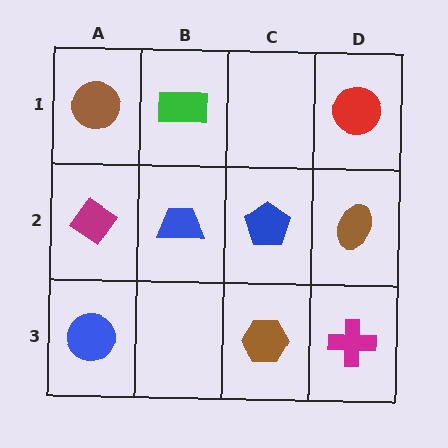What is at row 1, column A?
A brown circle.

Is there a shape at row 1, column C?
No, that cell is empty.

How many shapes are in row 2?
4 shapes.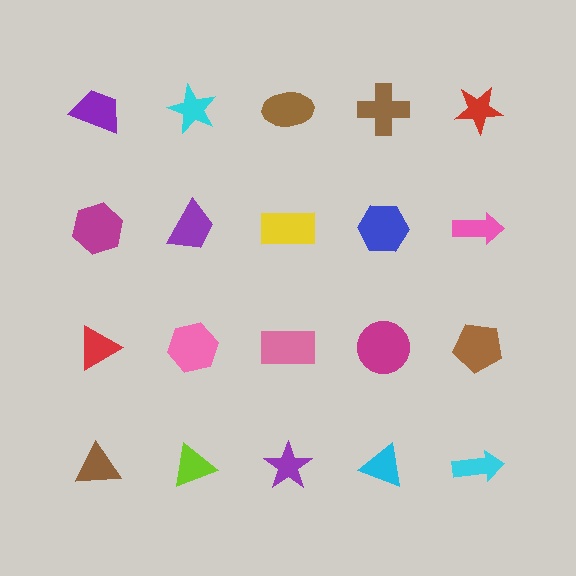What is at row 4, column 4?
A cyan triangle.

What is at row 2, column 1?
A magenta hexagon.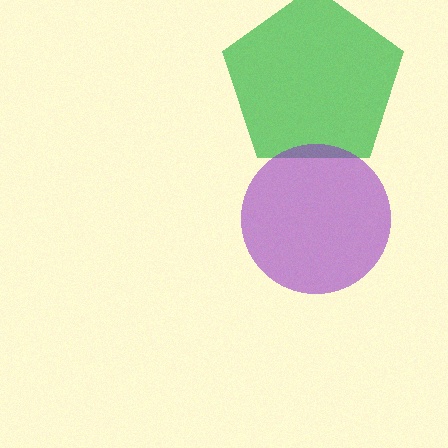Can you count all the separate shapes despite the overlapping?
Yes, there are 2 separate shapes.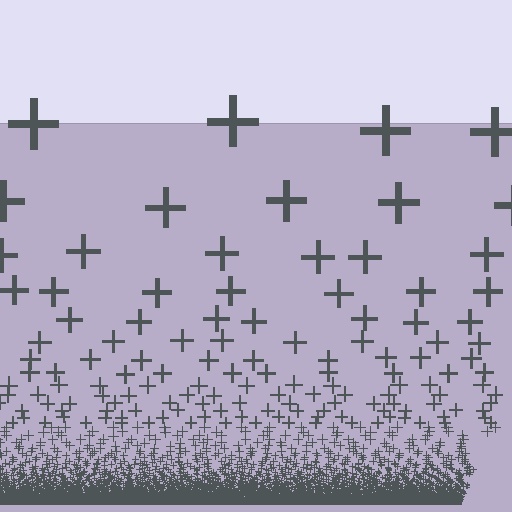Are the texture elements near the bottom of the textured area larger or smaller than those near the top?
Smaller. The gradient is inverted — elements near the bottom are smaller and denser.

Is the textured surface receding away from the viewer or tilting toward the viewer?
The surface appears to tilt toward the viewer. Texture elements get larger and sparser toward the top.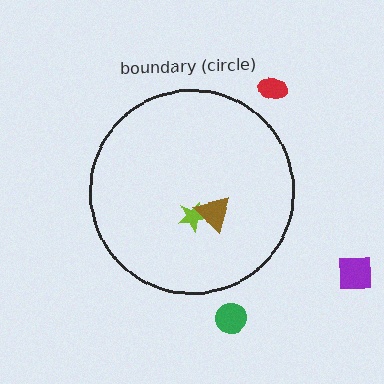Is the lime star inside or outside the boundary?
Inside.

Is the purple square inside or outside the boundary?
Outside.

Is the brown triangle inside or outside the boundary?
Inside.